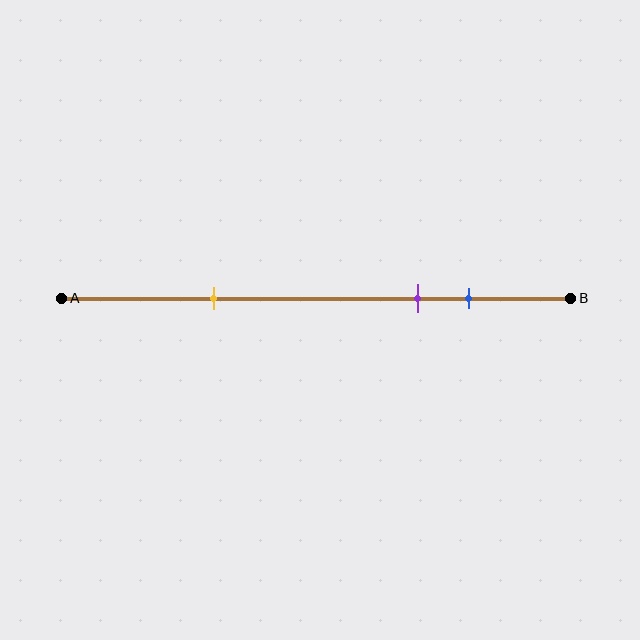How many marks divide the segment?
There are 3 marks dividing the segment.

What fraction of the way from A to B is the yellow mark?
The yellow mark is approximately 30% (0.3) of the way from A to B.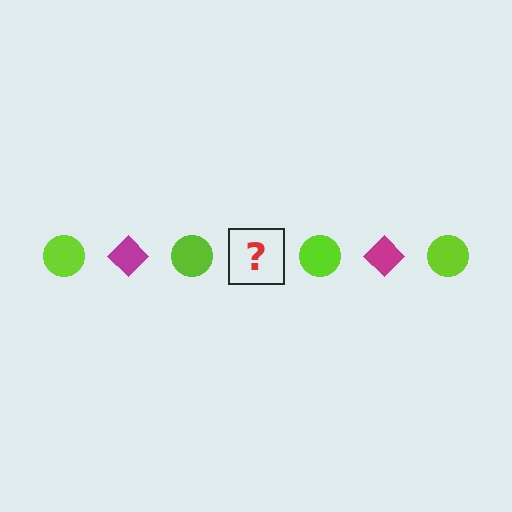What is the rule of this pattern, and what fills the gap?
The rule is that the pattern alternates between lime circle and magenta diamond. The gap should be filled with a magenta diamond.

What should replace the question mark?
The question mark should be replaced with a magenta diamond.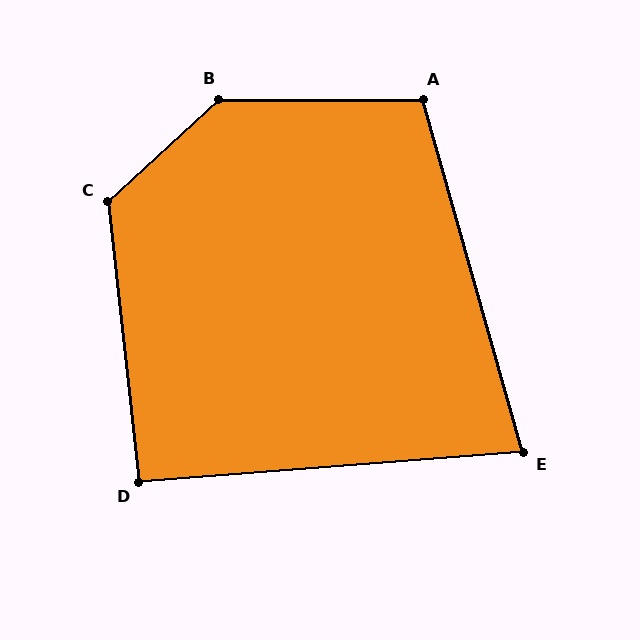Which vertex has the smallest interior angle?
E, at approximately 79 degrees.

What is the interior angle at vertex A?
Approximately 106 degrees (obtuse).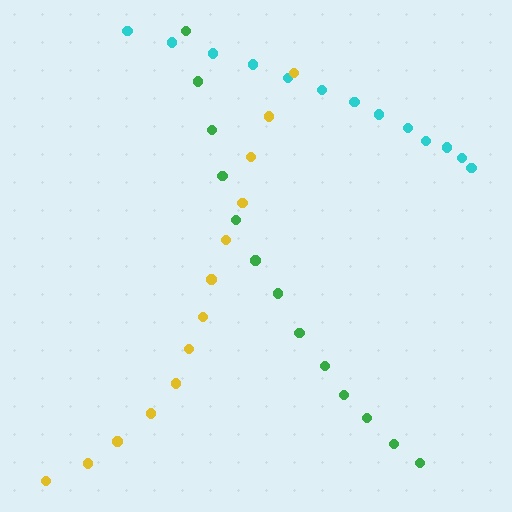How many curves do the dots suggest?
There are 3 distinct paths.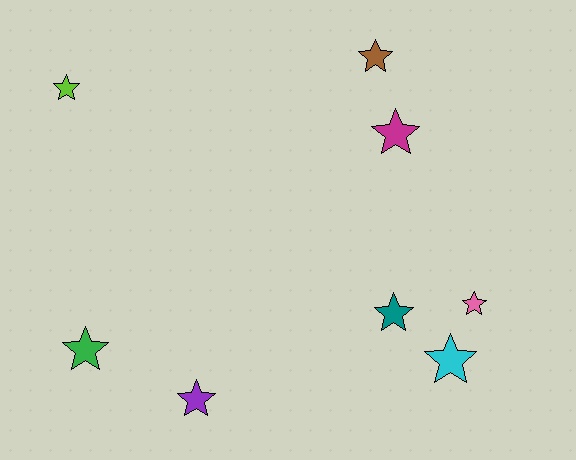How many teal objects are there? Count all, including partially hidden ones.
There is 1 teal object.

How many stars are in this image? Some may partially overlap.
There are 8 stars.